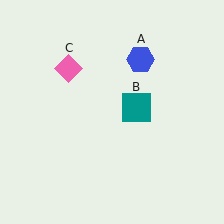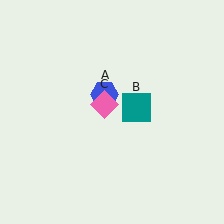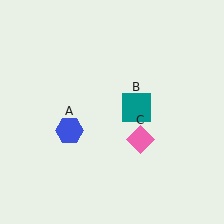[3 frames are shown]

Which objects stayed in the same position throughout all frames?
Teal square (object B) remained stationary.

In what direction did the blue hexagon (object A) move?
The blue hexagon (object A) moved down and to the left.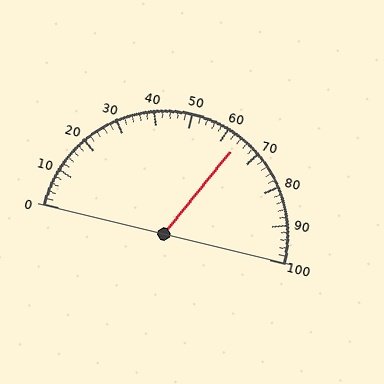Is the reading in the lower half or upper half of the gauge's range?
The reading is in the upper half of the range (0 to 100).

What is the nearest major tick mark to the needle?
The nearest major tick mark is 60.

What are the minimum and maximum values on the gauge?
The gauge ranges from 0 to 100.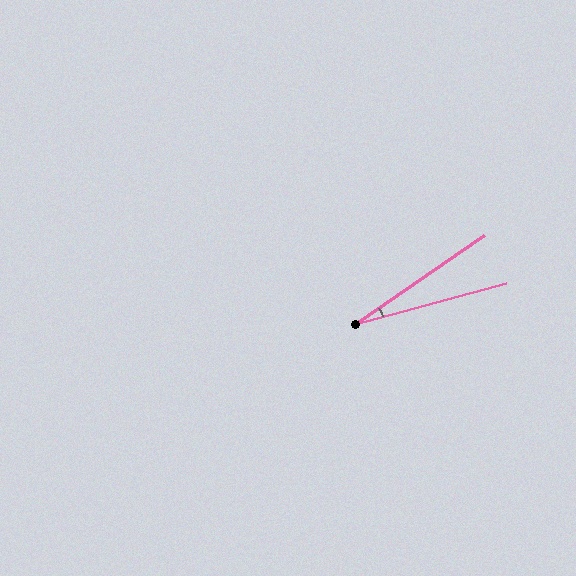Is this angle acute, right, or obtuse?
It is acute.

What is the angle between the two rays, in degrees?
Approximately 19 degrees.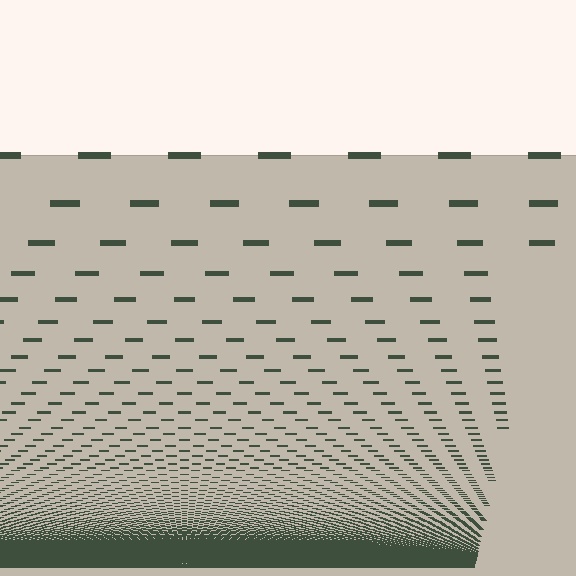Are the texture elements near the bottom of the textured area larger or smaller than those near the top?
Smaller. The gradient is inverted — elements near the bottom are smaller and denser.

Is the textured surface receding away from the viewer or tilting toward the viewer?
The surface appears to tilt toward the viewer. Texture elements get larger and sparser toward the top.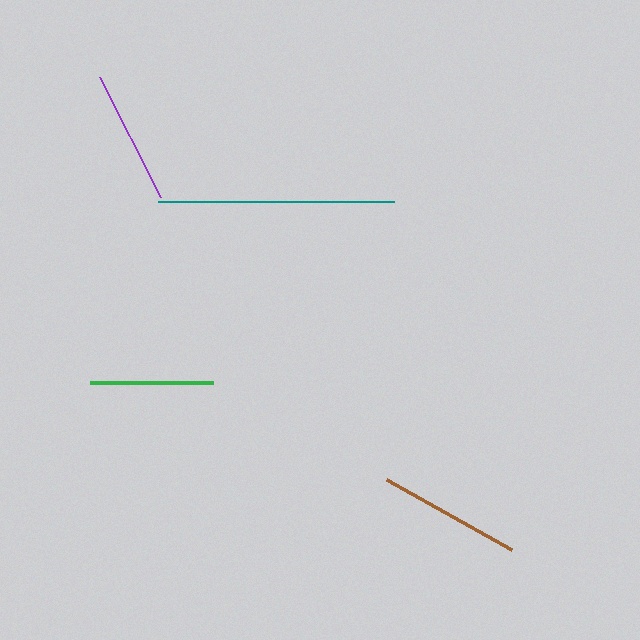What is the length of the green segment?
The green segment is approximately 123 pixels long.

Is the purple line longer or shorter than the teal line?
The teal line is longer than the purple line.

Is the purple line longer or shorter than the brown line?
The brown line is longer than the purple line.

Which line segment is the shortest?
The green line is the shortest at approximately 123 pixels.